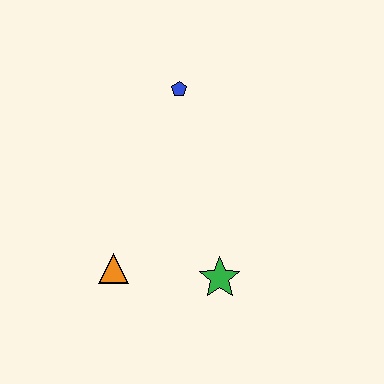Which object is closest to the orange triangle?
The green star is closest to the orange triangle.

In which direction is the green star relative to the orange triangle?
The green star is to the right of the orange triangle.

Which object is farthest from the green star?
The blue pentagon is farthest from the green star.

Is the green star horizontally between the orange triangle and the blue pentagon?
No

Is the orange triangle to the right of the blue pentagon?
No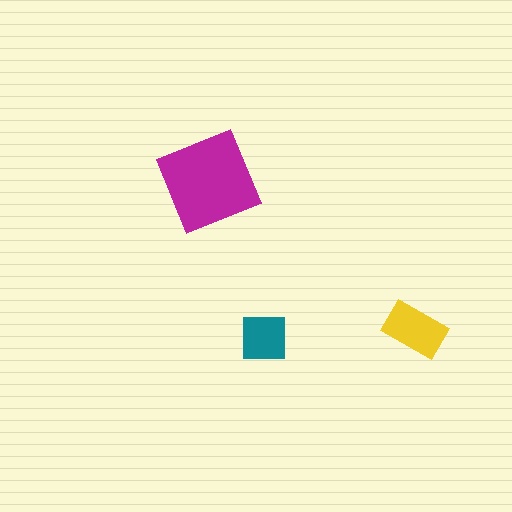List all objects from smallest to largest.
The teal square, the yellow rectangle, the magenta diamond.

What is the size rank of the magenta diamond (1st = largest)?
1st.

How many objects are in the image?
There are 3 objects in the image.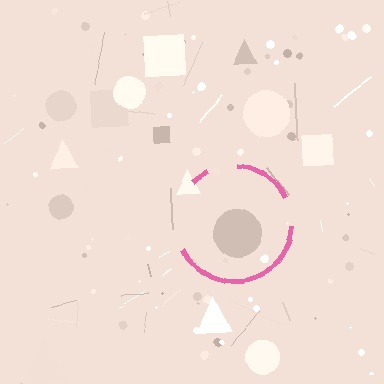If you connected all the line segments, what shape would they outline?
They would outline a circle.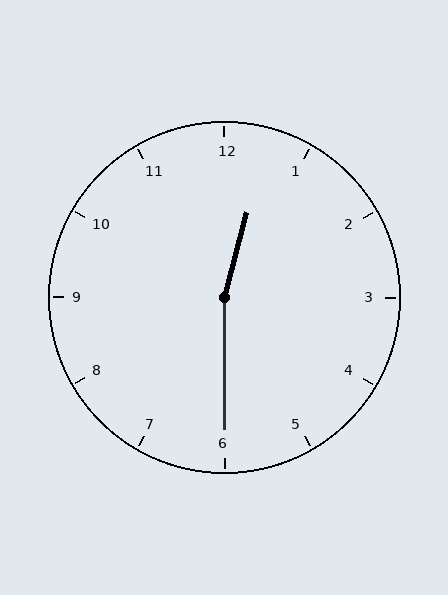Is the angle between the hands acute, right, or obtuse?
It is obtuse.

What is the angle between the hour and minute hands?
Approximately 165 degrees.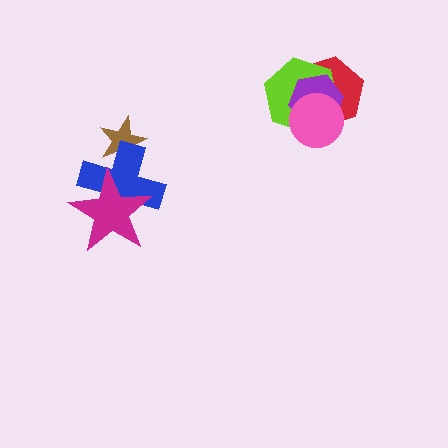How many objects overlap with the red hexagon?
3 objects overlap with the red hexagon.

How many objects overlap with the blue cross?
2 objects overlap with the blue cross.